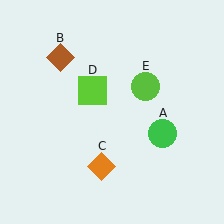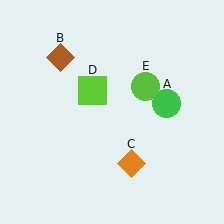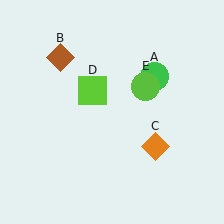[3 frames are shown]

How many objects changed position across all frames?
2 objects changed position: green circle (object A), orange diamond (object C).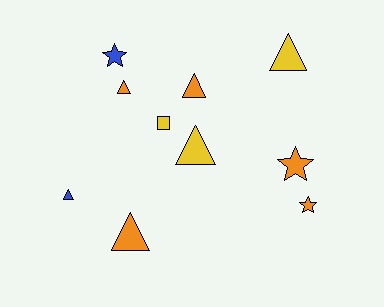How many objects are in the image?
There are 10 objects.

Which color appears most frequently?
Orange, with 5 objects.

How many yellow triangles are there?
There are 2 yellow triangles.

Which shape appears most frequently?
Triangle, with 6 objects.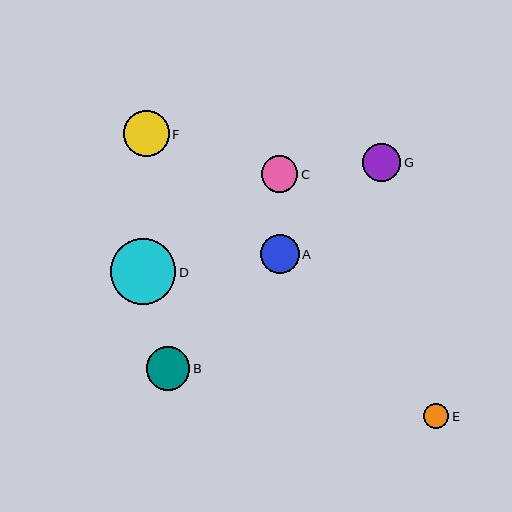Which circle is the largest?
Circle D is the largest with a size of approximately 66 pixels.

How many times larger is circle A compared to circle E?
Circle A is approximately 1.5 times the size of circle E.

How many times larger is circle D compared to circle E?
Circle D is approximately 2.6 times the size of circle E.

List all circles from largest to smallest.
From largest to smallest: D, F, B, A, G, C, E.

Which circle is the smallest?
Circle E is the smallest with a size of approximately 25 pixels.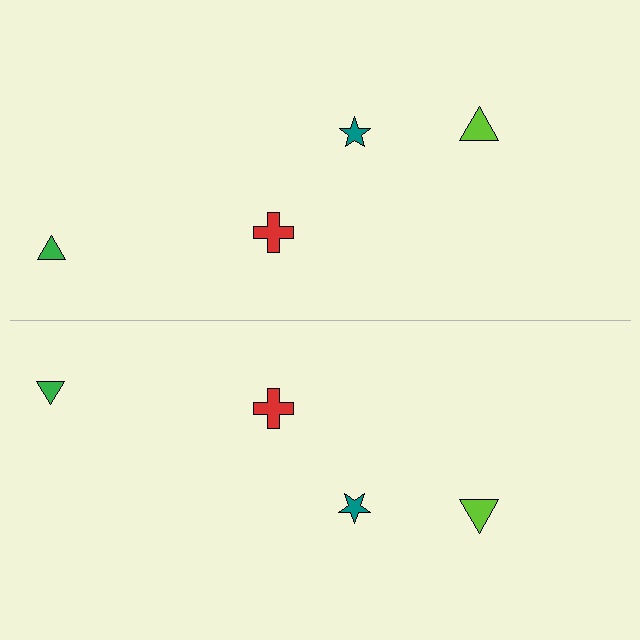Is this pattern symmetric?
Yes, this pattern has bilateral (reflection) symmetry.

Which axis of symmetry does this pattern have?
The pattern has a horizontal axis of symmetry running through the center of the image.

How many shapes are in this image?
There are 8 shapes in this image.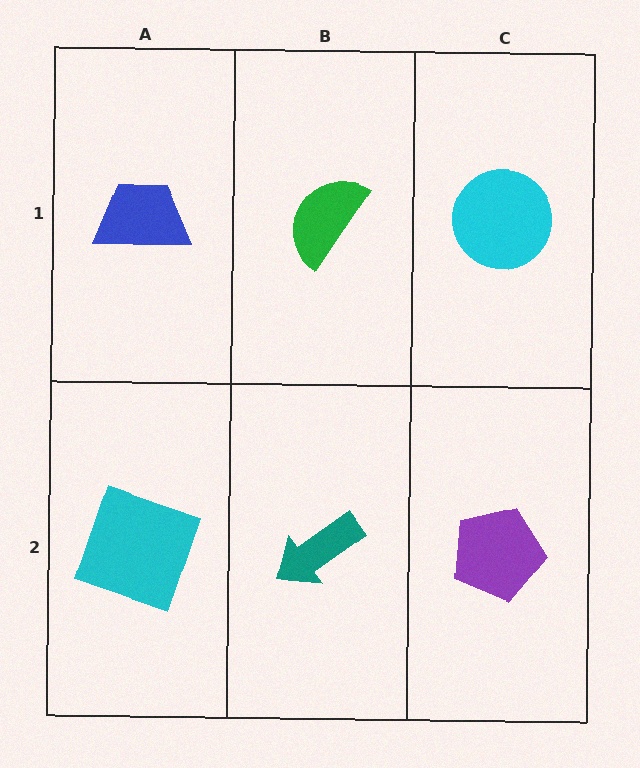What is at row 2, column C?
A purple pentagon.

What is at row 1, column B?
A green semicircle.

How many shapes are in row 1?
3 shapes.